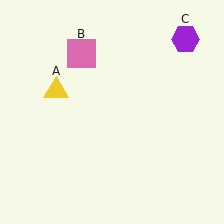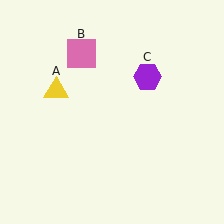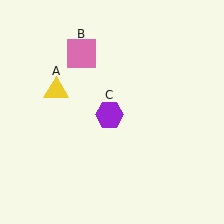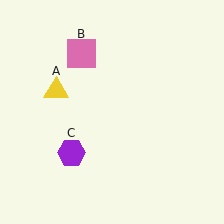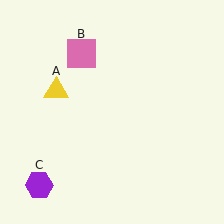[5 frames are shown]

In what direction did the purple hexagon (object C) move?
The purple hexagon (object C) moved down and to the left.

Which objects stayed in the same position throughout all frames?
Yellow triangle (object A) and pink square (object B) remained stationary.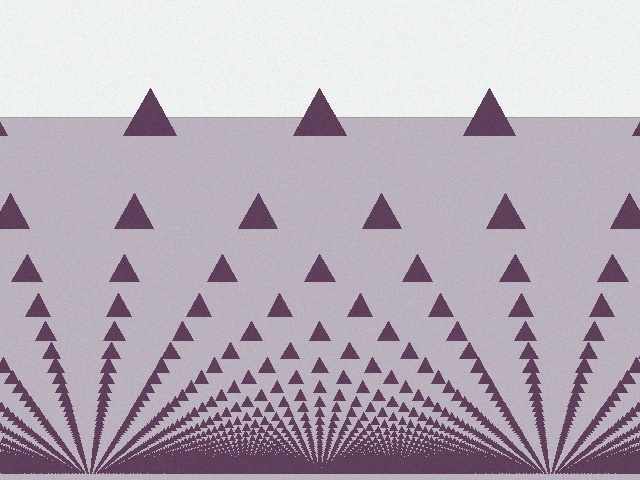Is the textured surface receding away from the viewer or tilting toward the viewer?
The surface appears to tilt toward the viewer. Texture elements get larger and sparser toward the top.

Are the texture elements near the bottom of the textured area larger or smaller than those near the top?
Smaller. The gradient is inverted — elements near the bottom are smaller and denser.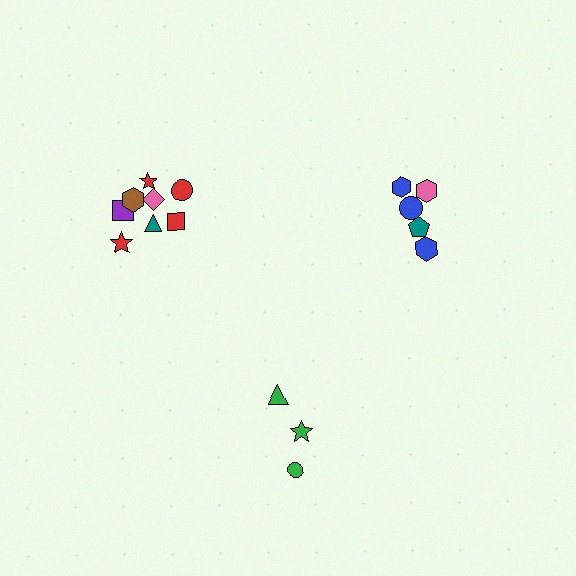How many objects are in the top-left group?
There are 8 objects.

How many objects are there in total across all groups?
There are 17 objects.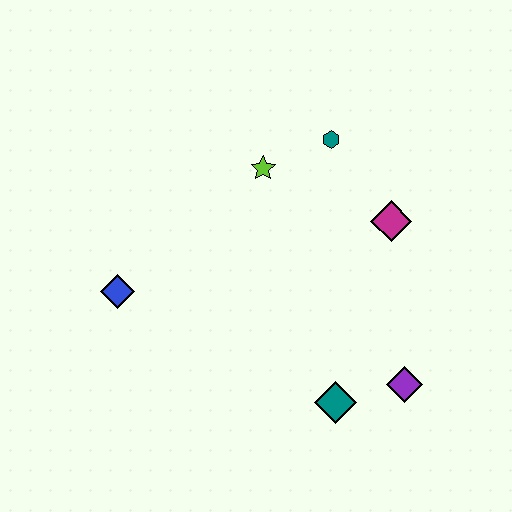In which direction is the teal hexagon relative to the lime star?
The teal hexagon is to the right of the lime star.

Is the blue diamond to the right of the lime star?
No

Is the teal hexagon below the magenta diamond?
No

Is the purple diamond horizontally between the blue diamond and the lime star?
No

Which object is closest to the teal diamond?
The purple diamond is closest to the teal diamond.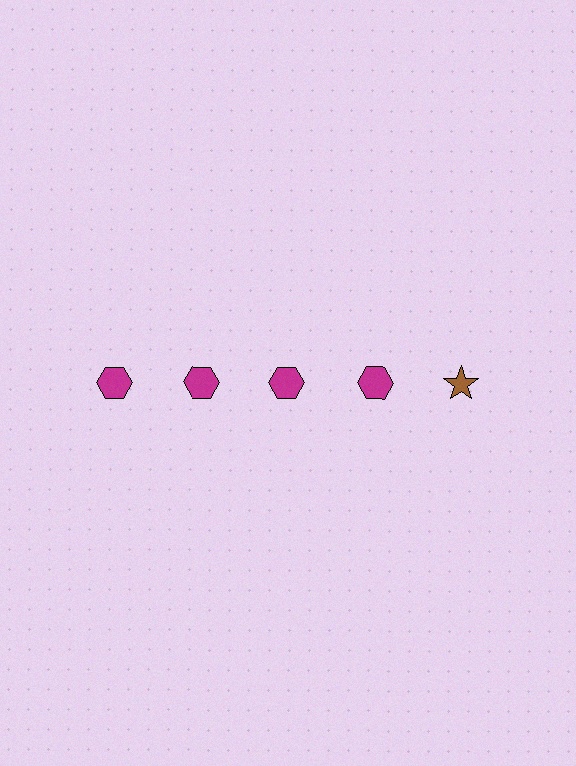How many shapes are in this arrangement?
There are 5 shapes arranged in a grid pattern.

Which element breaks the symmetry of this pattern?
The brown star in the top row, rightmost column breaks the symmetry. All other shapes are magenta hexagons.